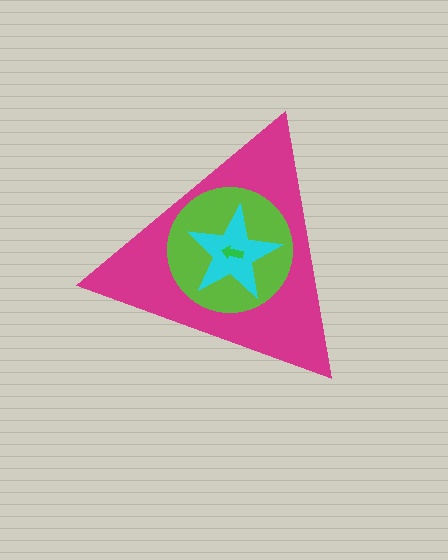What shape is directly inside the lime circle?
The cyan star.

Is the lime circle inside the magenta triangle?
Yes.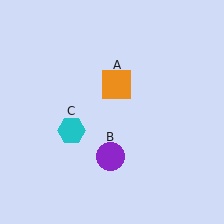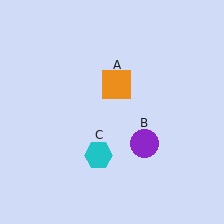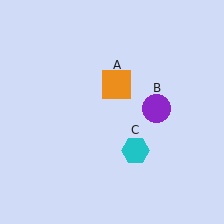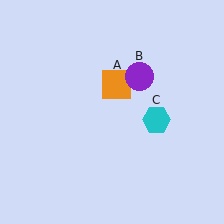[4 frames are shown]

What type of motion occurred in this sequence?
The purple circle (object B), cyan hexagon (object C) rotated counterclockwise around the center of the scene.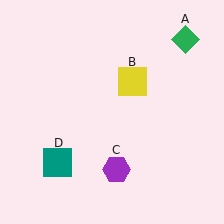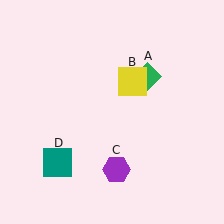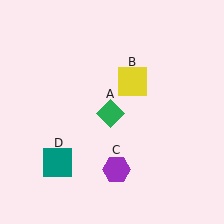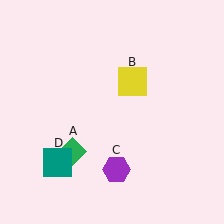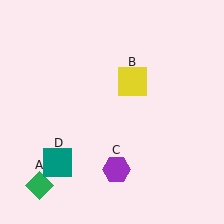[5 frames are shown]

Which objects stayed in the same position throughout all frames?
Yellow square (object B) and purple hexagon (object C) and teal square (object D) remained stationary.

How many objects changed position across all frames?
1 object changed position: green diamond (object A).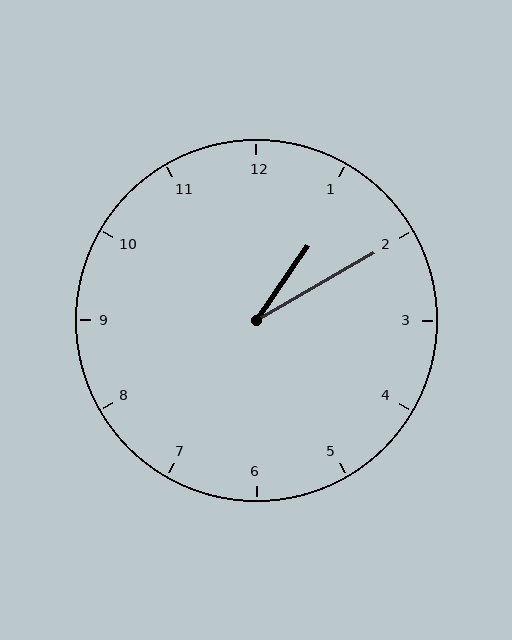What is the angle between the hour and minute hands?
Approximately 25 degrees.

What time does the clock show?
1:10.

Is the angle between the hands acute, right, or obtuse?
It is acute.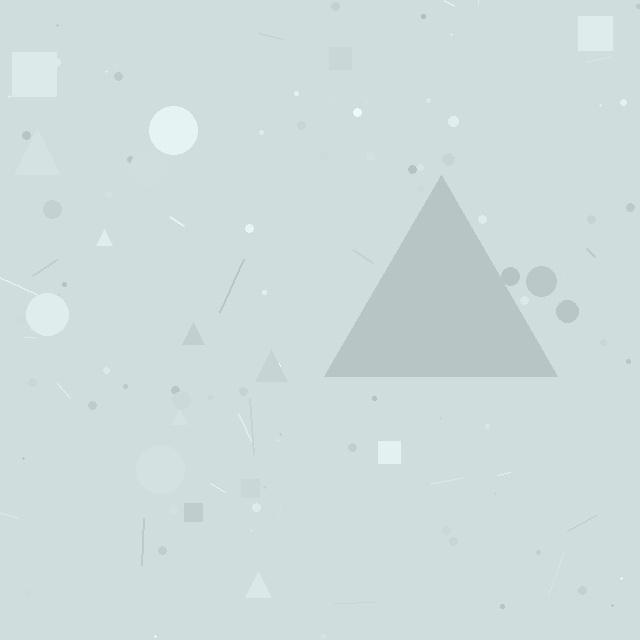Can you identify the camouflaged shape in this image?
The camouflaged shape is a triangle.